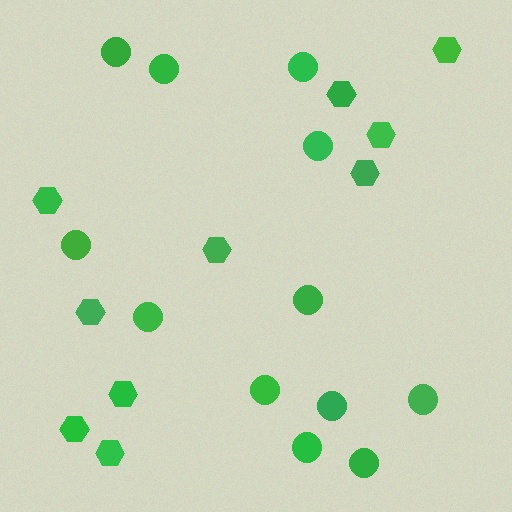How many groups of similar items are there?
There are 2 groups: one group of hexagons (10) and one group of circles (12).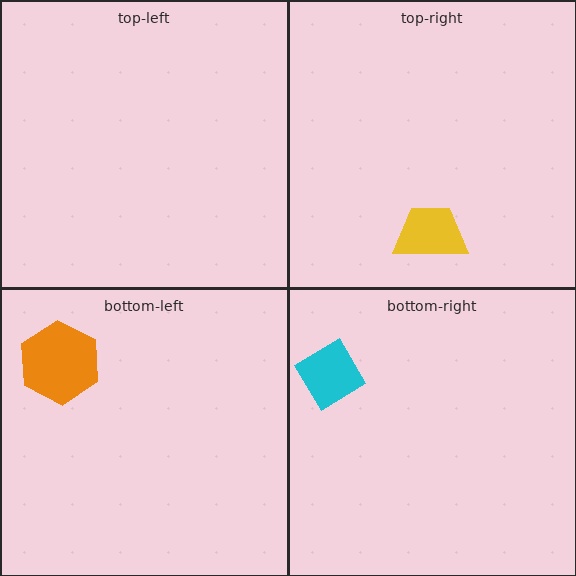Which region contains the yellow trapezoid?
The top-right region.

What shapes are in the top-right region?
The yellow trapezoid.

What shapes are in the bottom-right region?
The cyan diamond.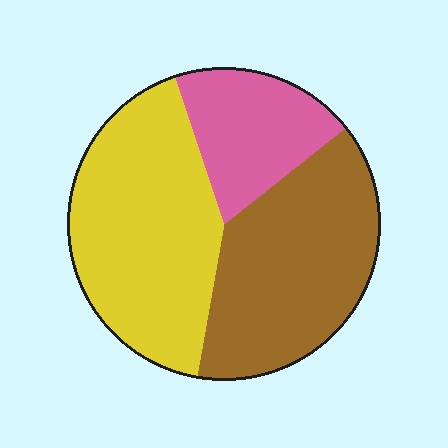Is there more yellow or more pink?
Yellow.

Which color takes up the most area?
Yellow, at roughly 40%.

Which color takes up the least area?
Pink, at roughly 20%.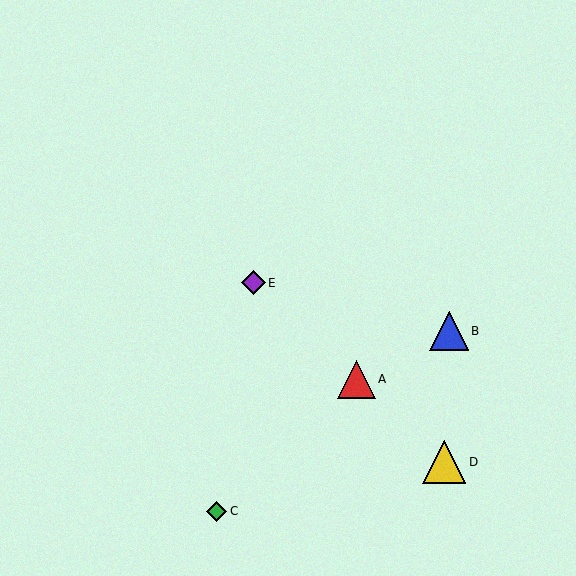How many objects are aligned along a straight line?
3 objects (A, D, E) are aligned along a straight line.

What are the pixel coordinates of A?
Object A is at (356, 379).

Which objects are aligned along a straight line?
Objects A, D, E are aligned along a straight line.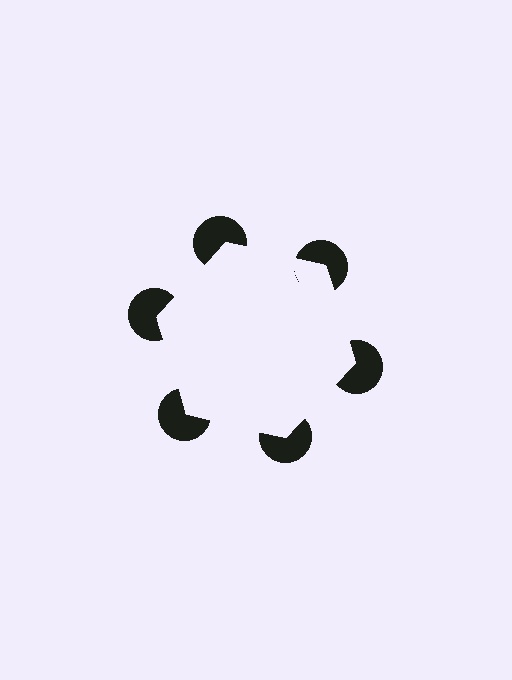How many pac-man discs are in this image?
There are 6 — one at each vertex of the illusory hexagon.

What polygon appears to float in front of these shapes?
An illusory hexagon — its edges are inferred from the aligned wedge cuts in the pac-man discs, not physically drawn.